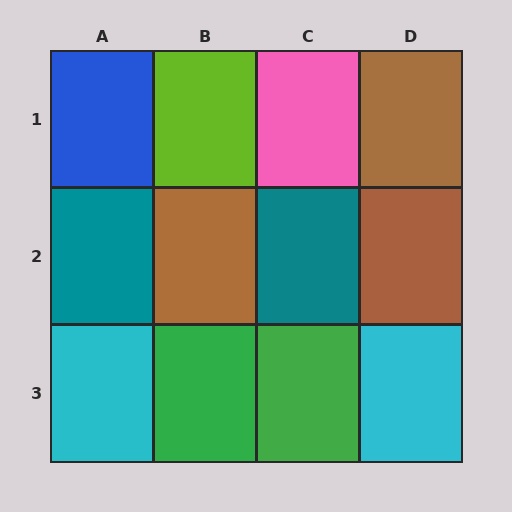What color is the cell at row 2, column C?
Teal.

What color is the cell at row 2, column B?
Brown.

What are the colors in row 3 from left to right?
Cyan, green, green, cyan.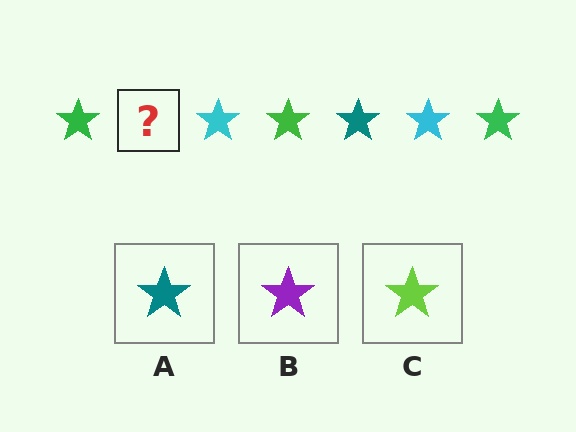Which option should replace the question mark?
Option A.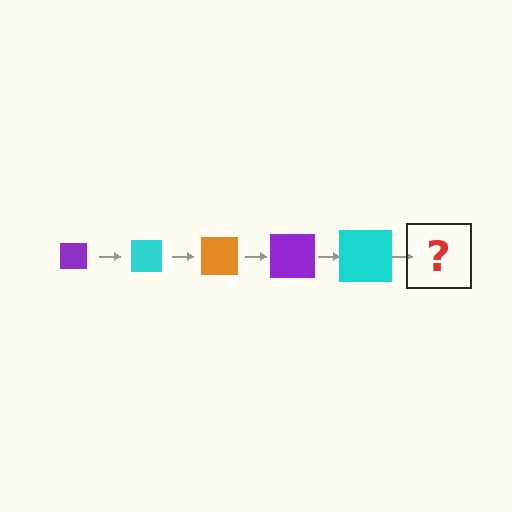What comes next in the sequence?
The next element should be an orange square, larger than the previous one.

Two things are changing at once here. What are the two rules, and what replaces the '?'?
The two rules are that the square grows larger each step and the color cycles through purple, cyan, and orange. The '?' should be an orange square, larger than the previous one.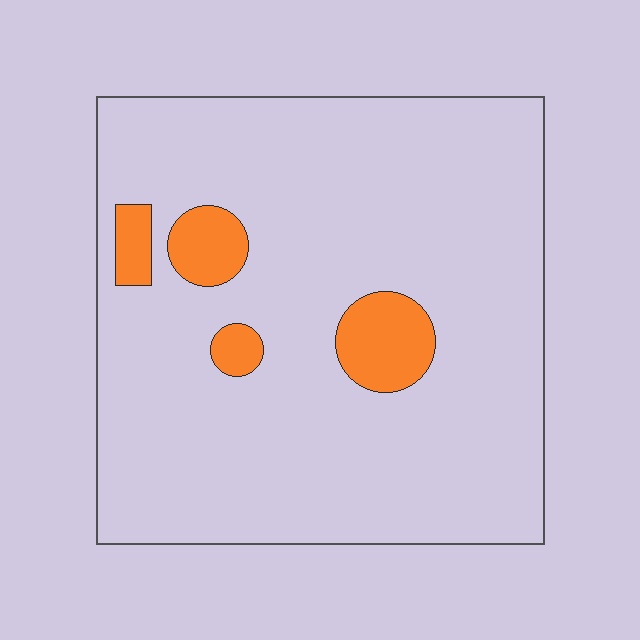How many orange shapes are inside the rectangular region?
4.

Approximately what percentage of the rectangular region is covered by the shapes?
Approximately 10%.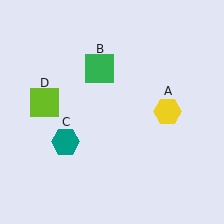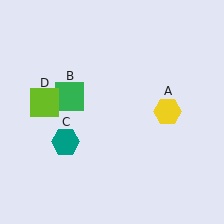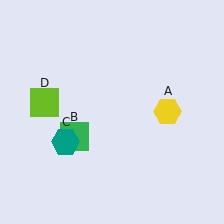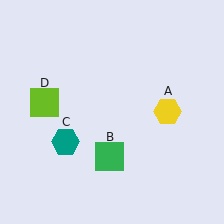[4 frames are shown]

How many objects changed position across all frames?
1 object changed position: green square (object B).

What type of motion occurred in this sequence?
The green square (object B) rotated counterclockwise around the center of the scene.